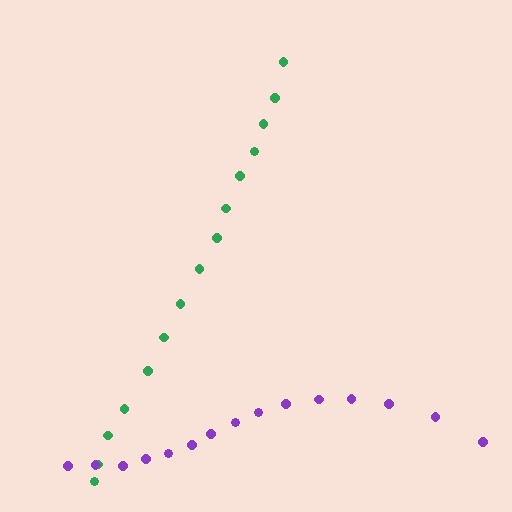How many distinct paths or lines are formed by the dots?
There are 2 distinct paths.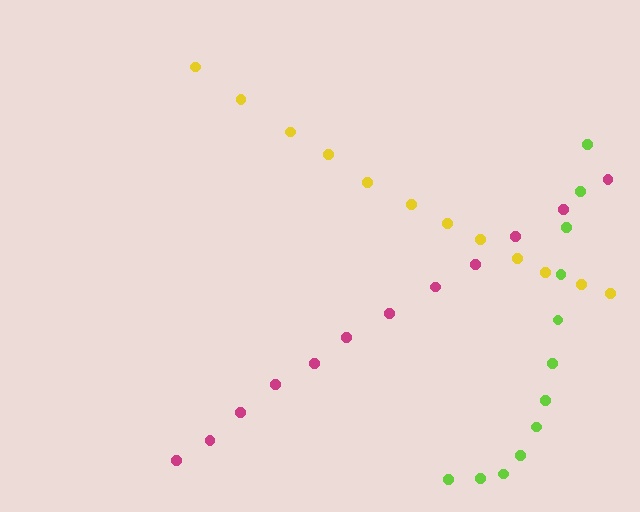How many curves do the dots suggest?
There are 3 distinct paths.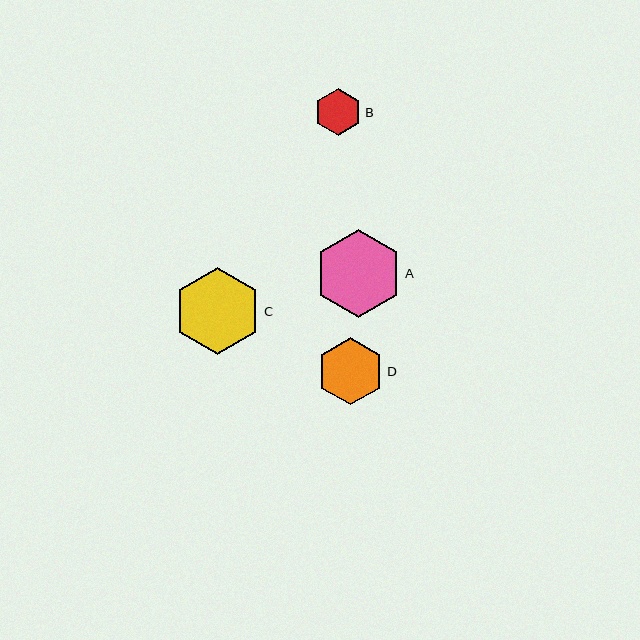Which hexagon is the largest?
Hexagon C is the largest with a size of approximately 88 pixels.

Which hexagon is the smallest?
Hexagon B is the smallest with a size of approximately 47 pixels.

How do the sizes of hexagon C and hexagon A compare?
Hexagon C and hexagon A are approximately the same size.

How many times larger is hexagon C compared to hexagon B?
Hexagon C is approximately 1.9 times the size of hexagon B.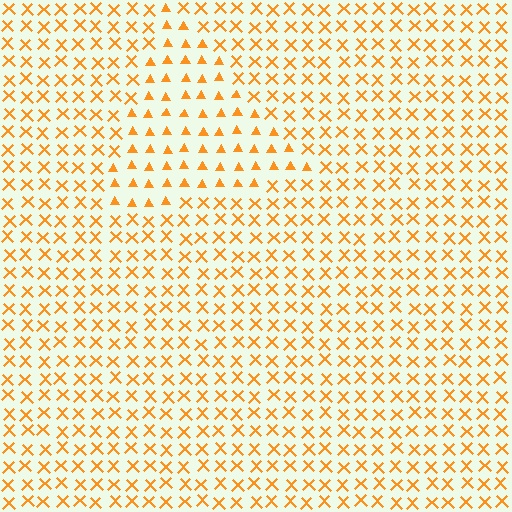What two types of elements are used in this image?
The image uses triangles inside the triangle region and X marks outside it.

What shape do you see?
I see a triangle.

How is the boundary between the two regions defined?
The boundary is defined by a change in element shape: triangles inside vs. X marks outside. All elements share the same color and spacing.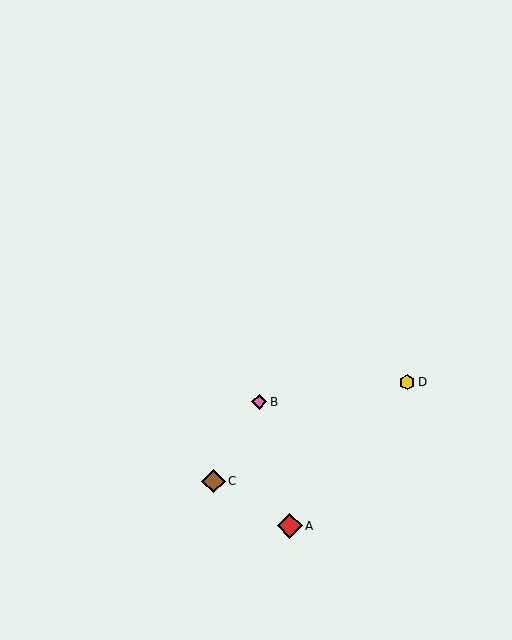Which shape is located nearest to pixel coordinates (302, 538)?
The red diamond (labeled A) at (290, 526) is nearest to that location.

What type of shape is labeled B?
Shape B is a pink diamond.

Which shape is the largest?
The red diamond (labeled A) is the largest.